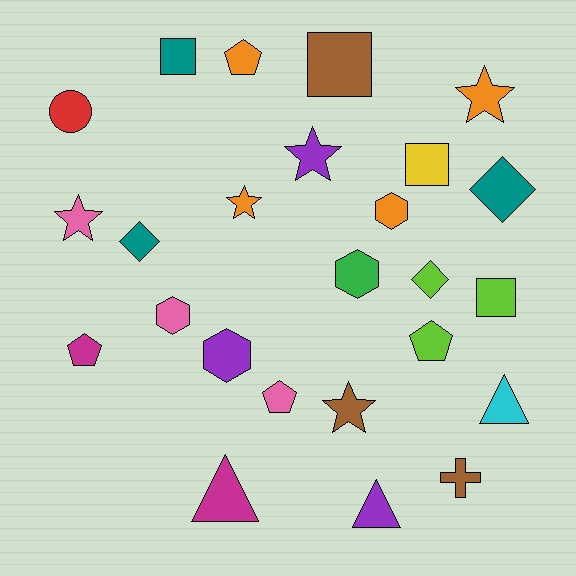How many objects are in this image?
There are 25 objects.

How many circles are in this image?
There is 1 circle.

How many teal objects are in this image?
There are 3 teal objects.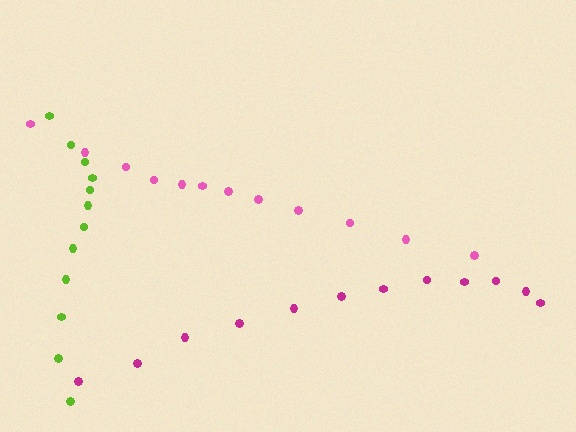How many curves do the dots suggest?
There are 3 distinct paths.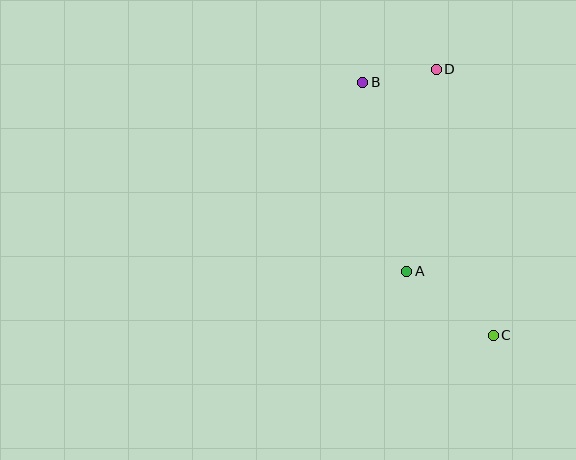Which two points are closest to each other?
Points B and D are closest to each other.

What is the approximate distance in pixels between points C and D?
The distance between C and D is approximately 272 pixels.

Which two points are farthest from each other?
Points B and C are farthest from each other.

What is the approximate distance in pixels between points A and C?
The distance between A and C is approximately 108 pixels.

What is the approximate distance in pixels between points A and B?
The distance between A and B is approximately 194 pixels.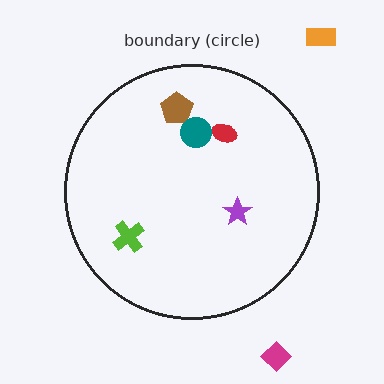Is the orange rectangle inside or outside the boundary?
Outside.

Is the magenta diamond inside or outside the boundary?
Outside.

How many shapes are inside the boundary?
5 inside, 2 outside.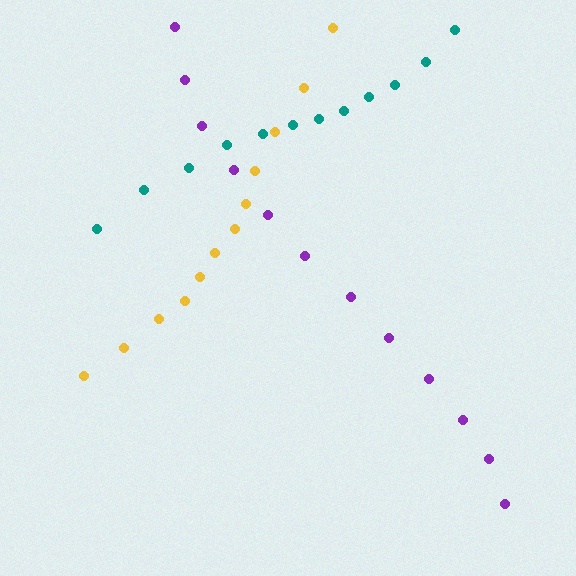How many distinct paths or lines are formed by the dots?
There are 3 distinct paths.